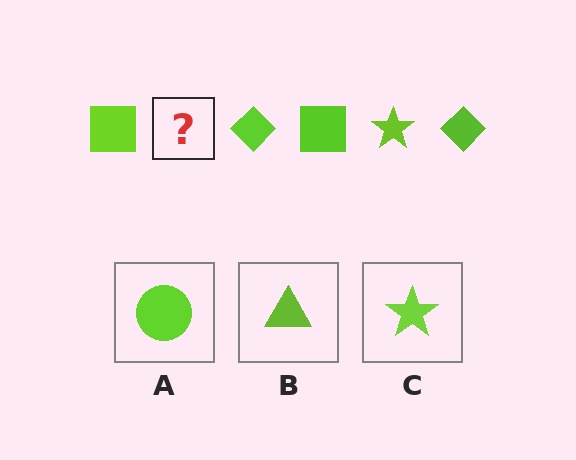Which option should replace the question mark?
Option C.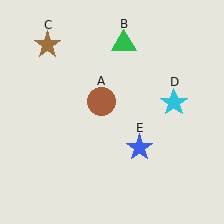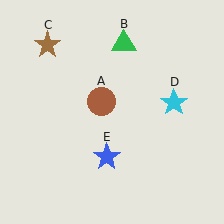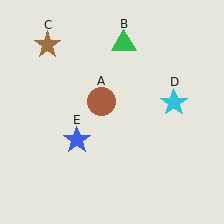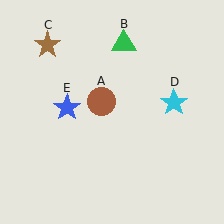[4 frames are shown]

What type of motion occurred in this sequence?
The blue star (object E) rotated clockwise around the center of the scene.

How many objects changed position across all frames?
1 object changed position: blue star (object E).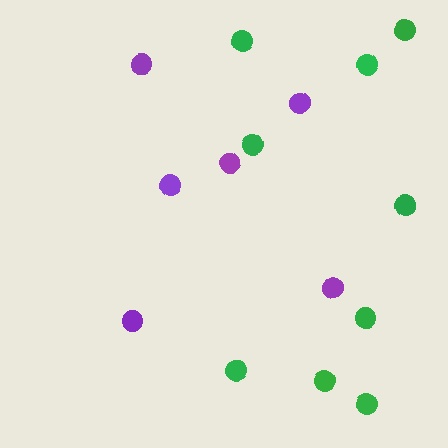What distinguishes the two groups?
There are 2 groups: one group of green circles (9) and one group of purple circles (6).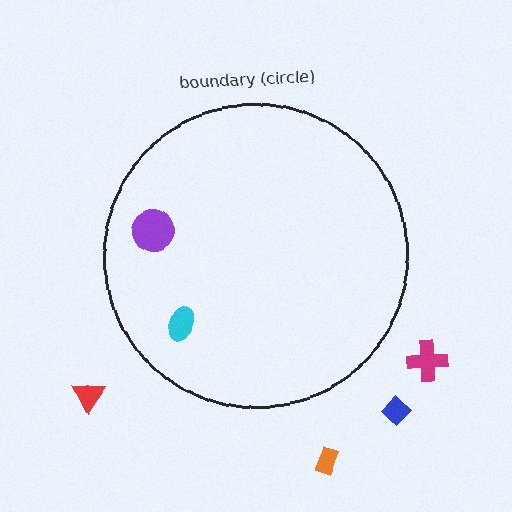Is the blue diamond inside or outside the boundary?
Outside.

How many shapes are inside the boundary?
2 inside, 4 outside.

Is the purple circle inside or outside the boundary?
Inside.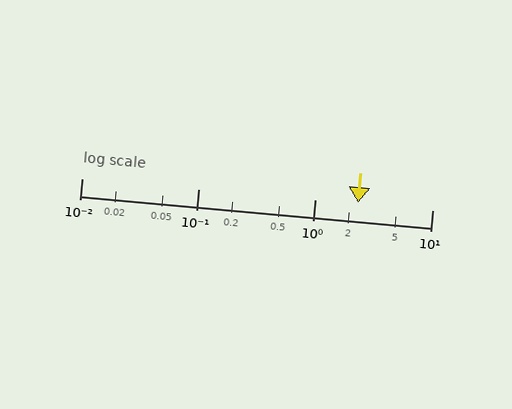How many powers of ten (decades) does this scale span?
The scale spans 3 decades, from 0.01 to 10.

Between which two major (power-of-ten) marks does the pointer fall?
The pointer is between 1 and 10.